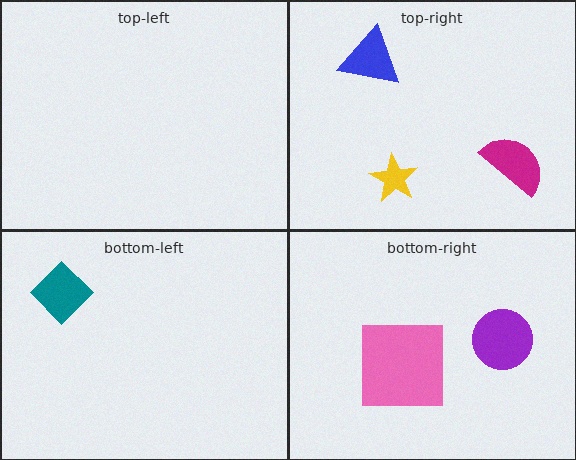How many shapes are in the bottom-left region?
1.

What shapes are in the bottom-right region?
The pink square, the purple circle.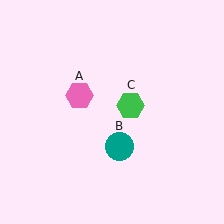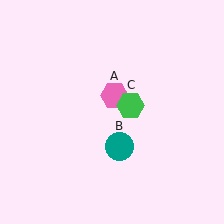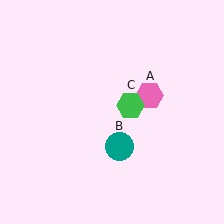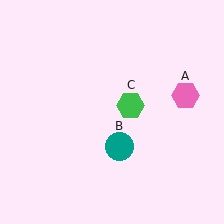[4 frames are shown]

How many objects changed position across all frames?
1 object changed position: pink hexagon (object A).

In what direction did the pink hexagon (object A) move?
The pink hexagon (object A) moved right.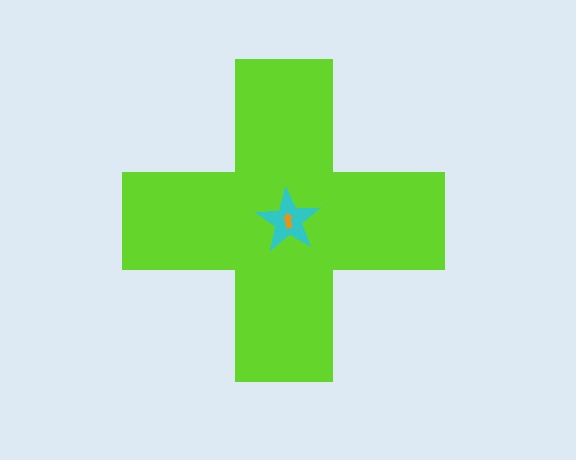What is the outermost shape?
The lime cross.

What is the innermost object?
The orange arrow.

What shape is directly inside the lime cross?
The cyan star.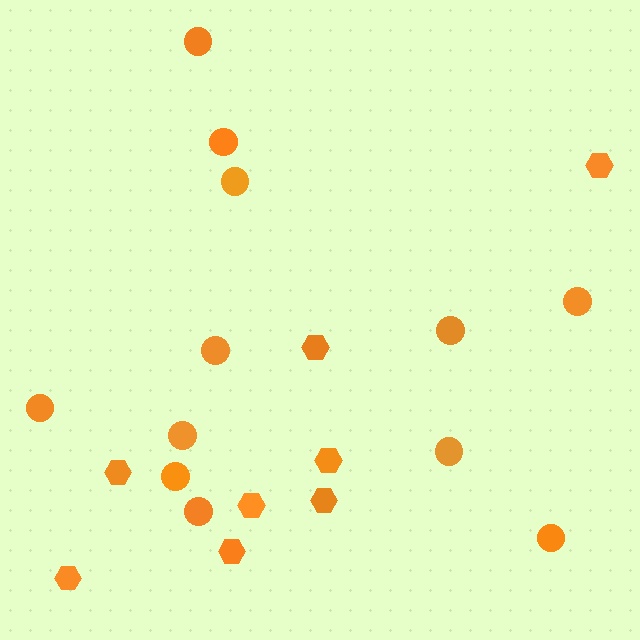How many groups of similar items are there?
There are 2 groups: one group of hexagons (8) and one group of circles (12).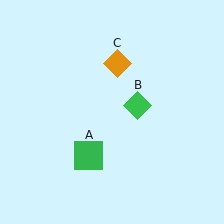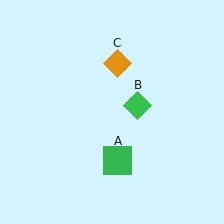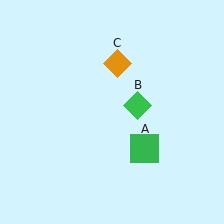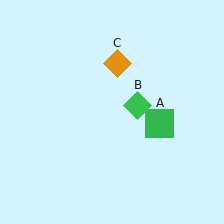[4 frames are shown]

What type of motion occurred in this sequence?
The green square (object A) rotated counterclockwise around the center of the scene.